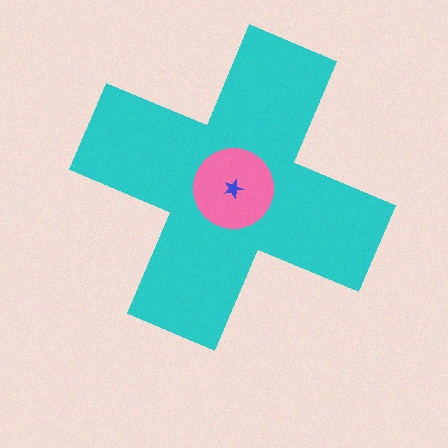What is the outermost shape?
The cyan cross.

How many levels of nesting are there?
3.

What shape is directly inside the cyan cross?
The pink circle.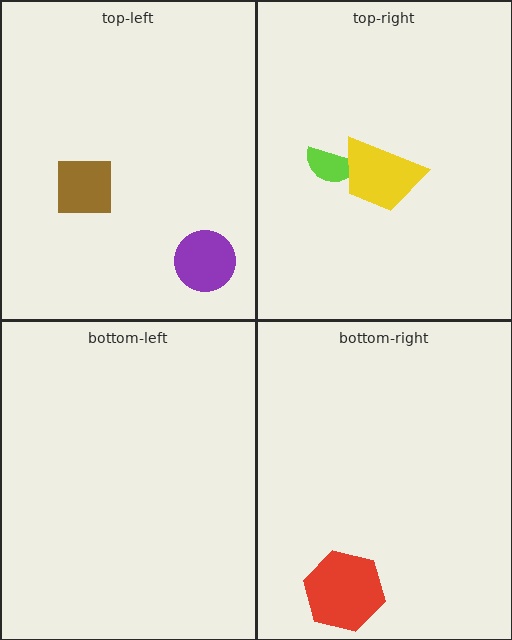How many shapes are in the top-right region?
2.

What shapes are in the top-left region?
The purple circle, the brown square.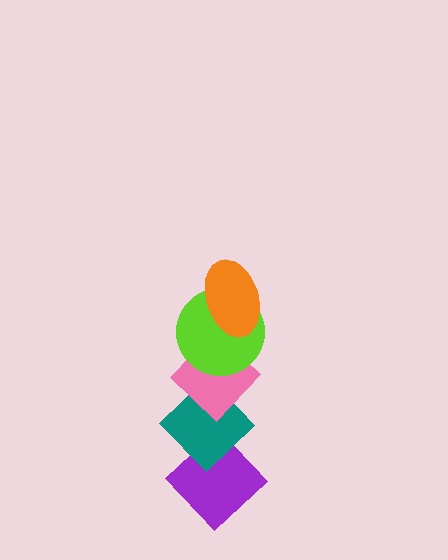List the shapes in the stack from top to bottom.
From top to bottom: the orange ellipse, the lime circle, the pink diamond, the teal diamond, the purple diamond.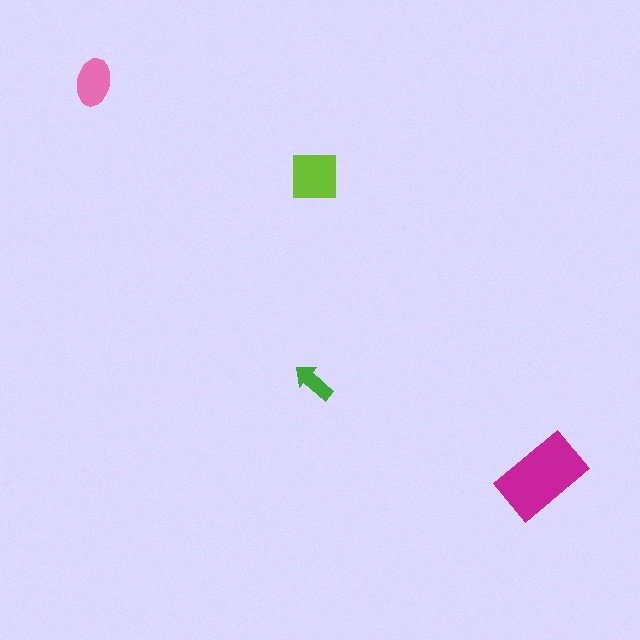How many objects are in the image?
There are 4 objects in the image.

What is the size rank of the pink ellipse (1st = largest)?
3rd.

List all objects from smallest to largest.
The green arrow, the pink ellipse, the lime square, the magenta rectangle.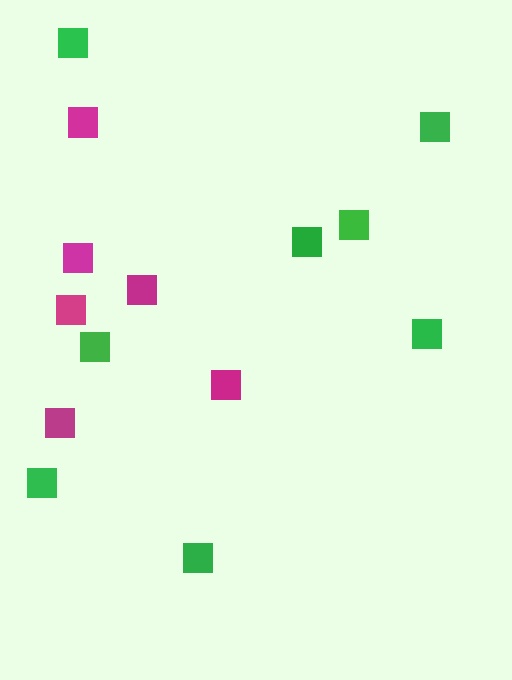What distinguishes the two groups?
There are 2 groups: one group of magenta squares (6) and one group of green squares (8).